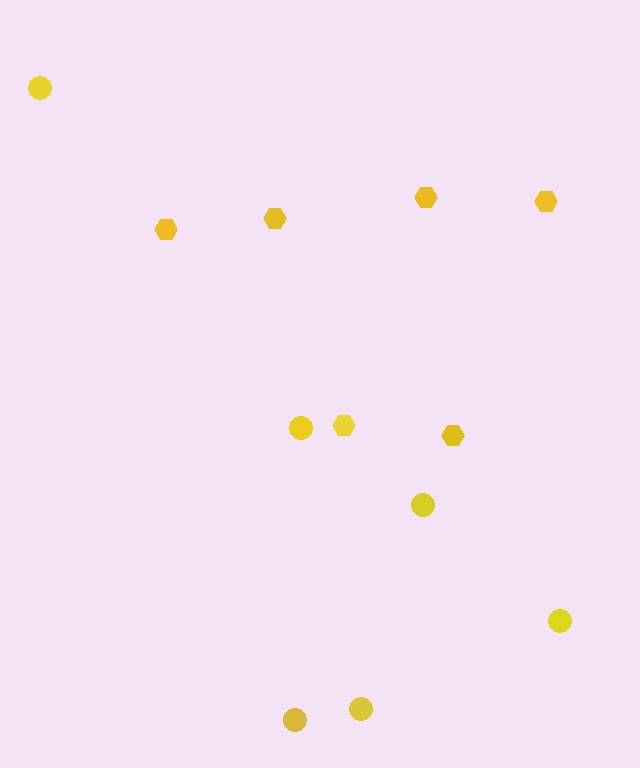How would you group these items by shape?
There are 2 groups: one group of hexagons (6) and one group of circles (6).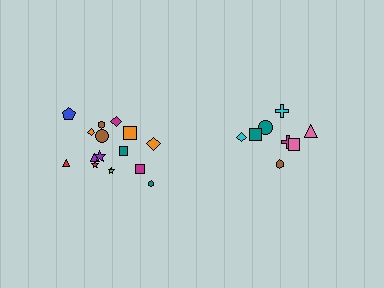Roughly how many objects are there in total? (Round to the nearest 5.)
Roughly 25 objects in total.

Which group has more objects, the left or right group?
The left group.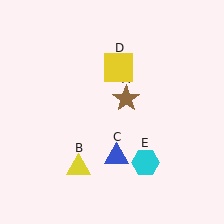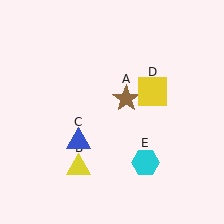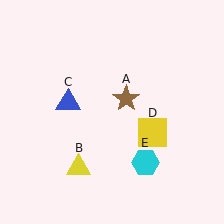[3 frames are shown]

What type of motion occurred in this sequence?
The blue triangle (object C), yellow square (object D) rotated clockwise around the center of the scene.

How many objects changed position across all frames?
2 objects changed position: blue triangle (object C), yellow square (object D).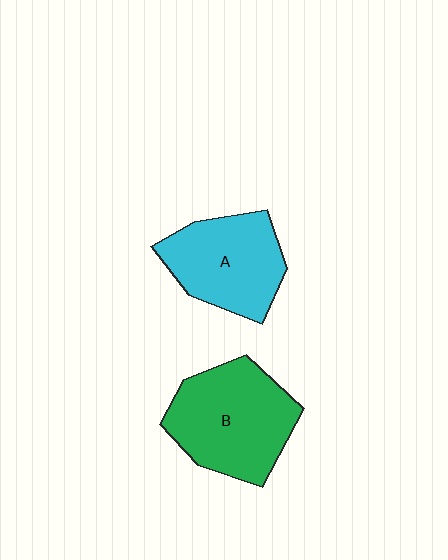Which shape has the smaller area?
Shape A (cyan).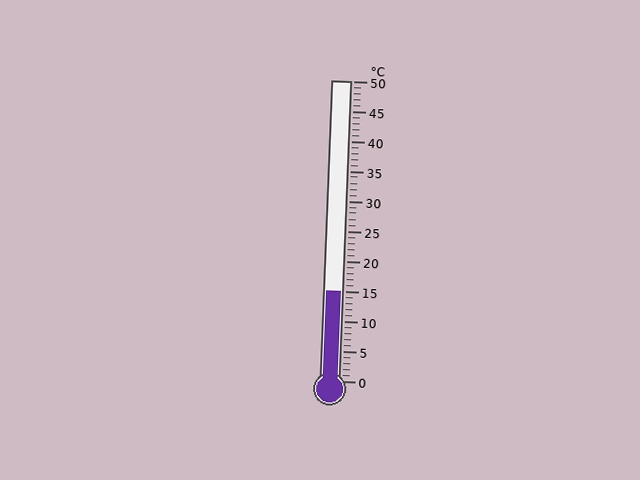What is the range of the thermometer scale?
The thermometer scale ranges from 0°C to 50°C.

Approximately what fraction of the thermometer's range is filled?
The thermometer is filled to approximately 30% of its range.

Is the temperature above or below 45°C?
The temperature is below 45°C.